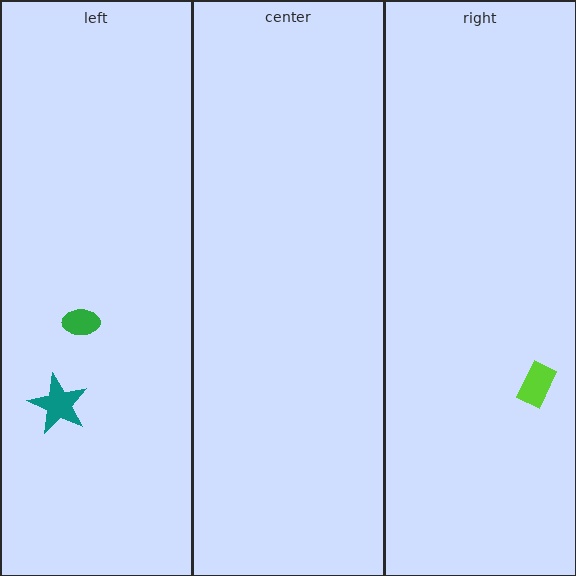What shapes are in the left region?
The teal star, the green ellipse.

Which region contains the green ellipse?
The left region.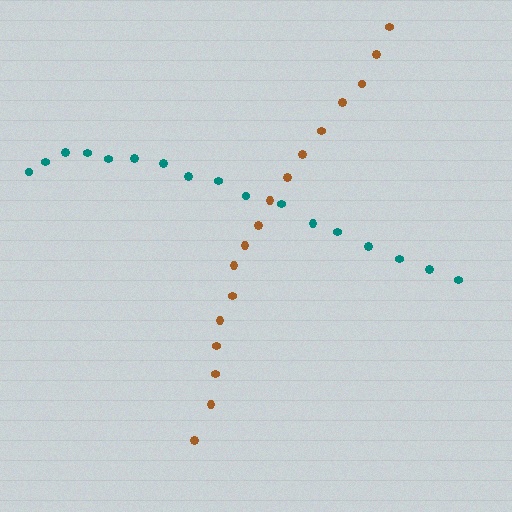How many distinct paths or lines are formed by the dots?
There are 2 distinct paths.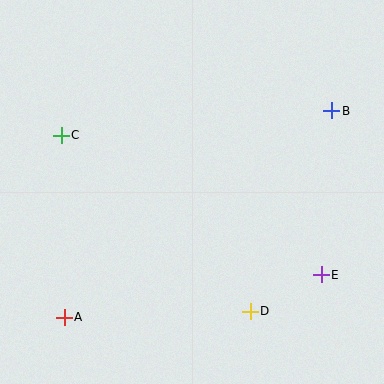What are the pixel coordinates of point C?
Point C is at (61, 135).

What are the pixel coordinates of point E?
Point E is at (321, 275).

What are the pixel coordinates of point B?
Point B is at (332, 111).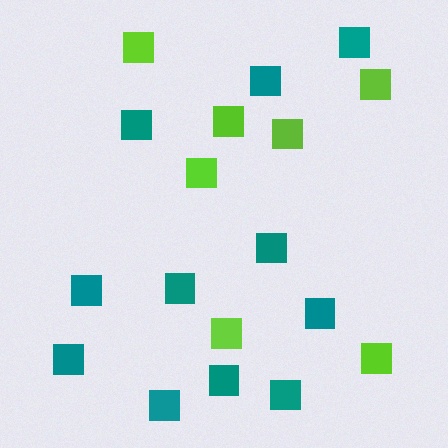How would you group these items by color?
There are 2 groups: one group of teal squares (11) and one group of lime squares (7).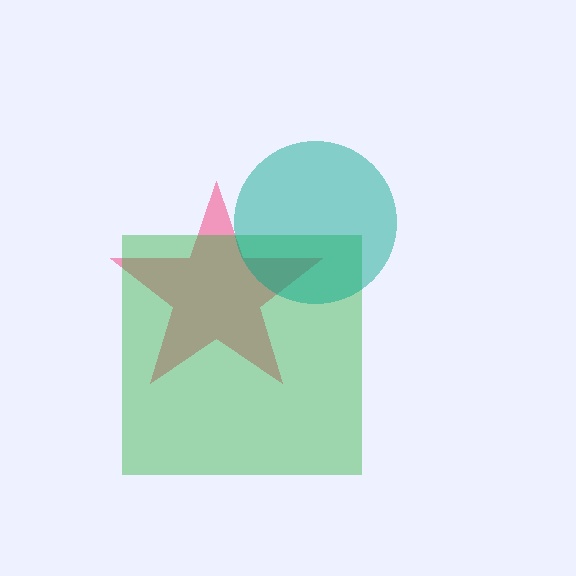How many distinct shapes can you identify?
There are 3 distinct shapes: a pink star, a green square, a teal circle.